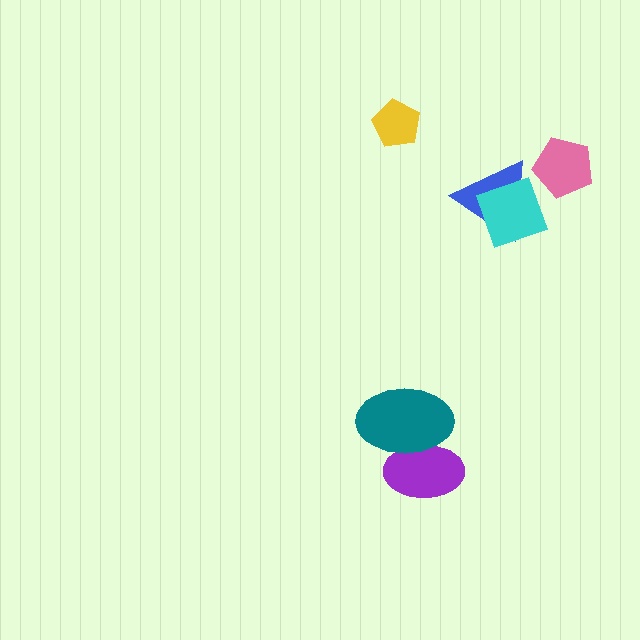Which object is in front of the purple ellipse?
The teal ellipse is in front of the purple ellipse.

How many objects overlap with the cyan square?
1 object overlaps with the cyan square.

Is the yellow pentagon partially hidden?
No, no other shape covers it.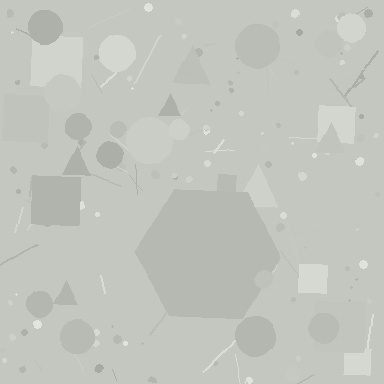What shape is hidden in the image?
A hexagon is hidden in the image.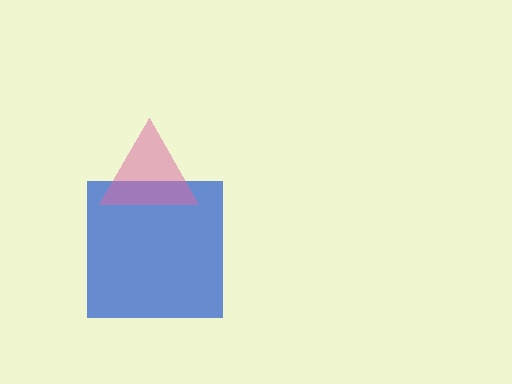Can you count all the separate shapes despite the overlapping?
Yes, there are 2 separate shapes.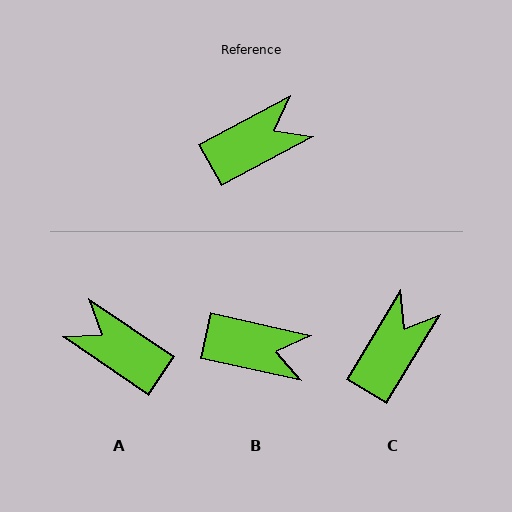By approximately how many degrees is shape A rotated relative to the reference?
Approximately 118 degrees counter-clockwise.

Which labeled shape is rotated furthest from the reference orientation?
A, about 118 degrees away.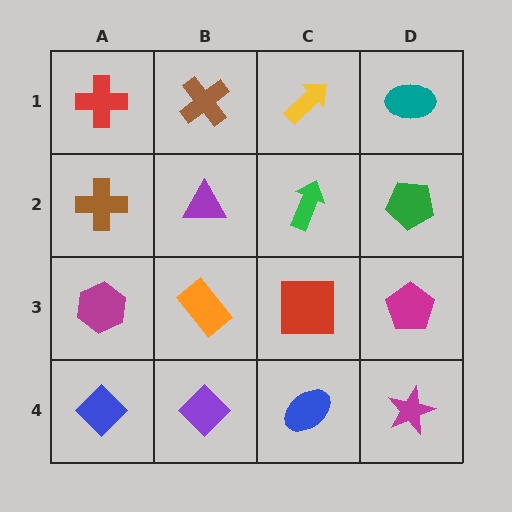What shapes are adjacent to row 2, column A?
A red cross (row 1, column A), a magenta hexagon (row 3, column A), a purple triangle (row 2, column B).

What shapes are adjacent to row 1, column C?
A green arrow (row 2, column C), a brown cross (row 1, column B), a teal ellipse (row 1, column D).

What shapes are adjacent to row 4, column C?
A red square (row 3, column C), a purple diamond (row 4, column B), a magenta star (row 4, column D).